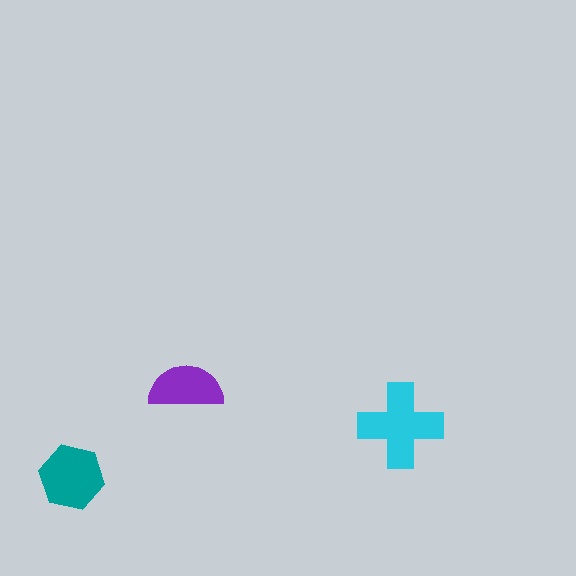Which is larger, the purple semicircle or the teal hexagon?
The teal hexagon.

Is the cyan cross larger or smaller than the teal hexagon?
Larger.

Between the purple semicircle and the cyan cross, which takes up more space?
The cyan cross.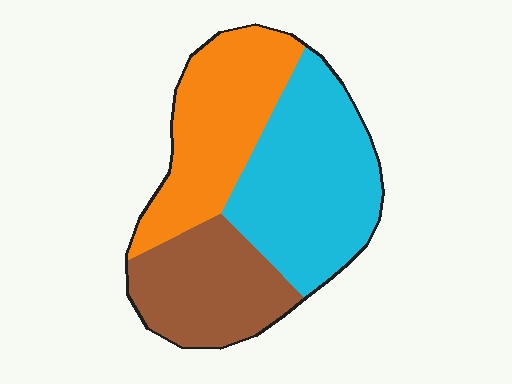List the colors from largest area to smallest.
From largest to smallest: cyan, orange, brown.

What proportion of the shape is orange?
Orange takes up between a sixth and a third of the shape.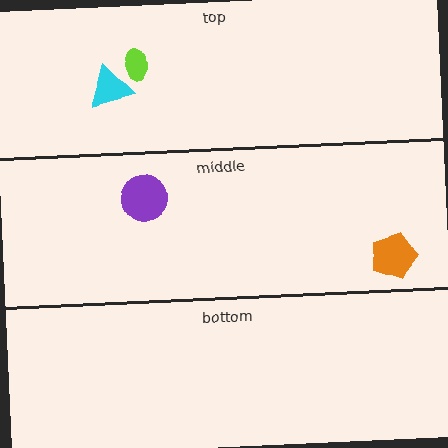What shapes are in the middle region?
The purple circle, the orange pentagon.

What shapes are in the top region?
The cyan triangle, the lime ellipse.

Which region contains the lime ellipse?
The top region.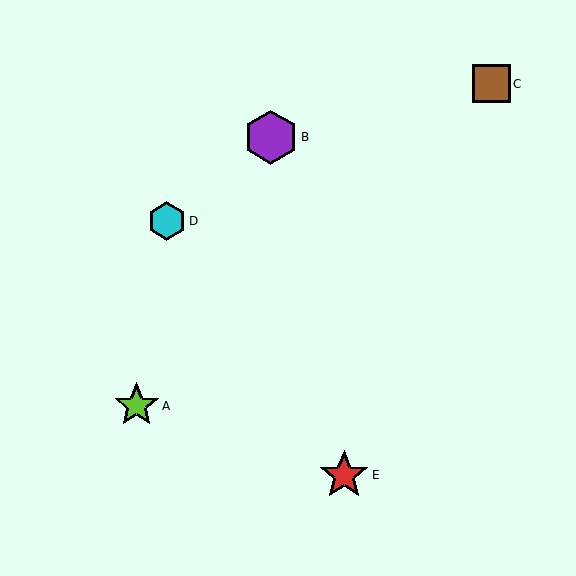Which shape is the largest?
The purple hexagon (labeled B) is the largest.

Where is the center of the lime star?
The center of the lime star is at (137, 406).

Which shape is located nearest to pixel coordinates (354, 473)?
The red star (labeled E) at (344, 475) is nearest to that location.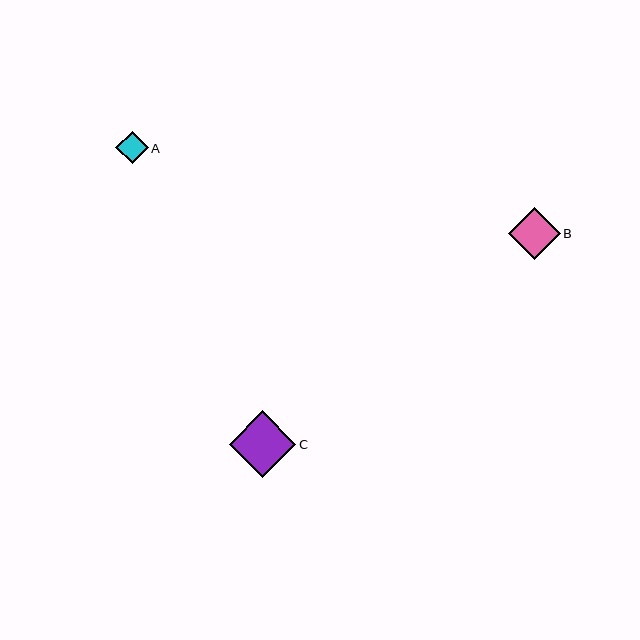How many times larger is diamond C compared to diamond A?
Diamond C is approximately 2.0 times the size of diamond A.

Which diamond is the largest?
Diamond C is the largest with a size of approximately 67 pixels.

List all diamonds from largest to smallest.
From largest to smallest: C, B, A.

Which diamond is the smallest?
Diamond A is the smallest with a size of approximately 33 pixels.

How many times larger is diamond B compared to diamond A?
Diamond B is approximately 1.6 times the size of diamond A.